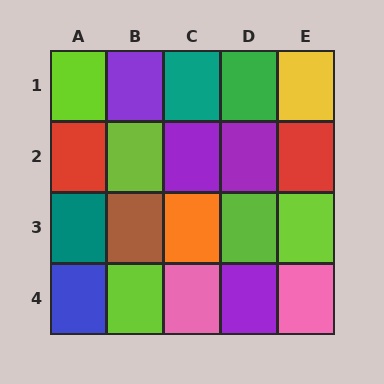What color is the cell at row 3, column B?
Brown.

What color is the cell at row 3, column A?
Teal.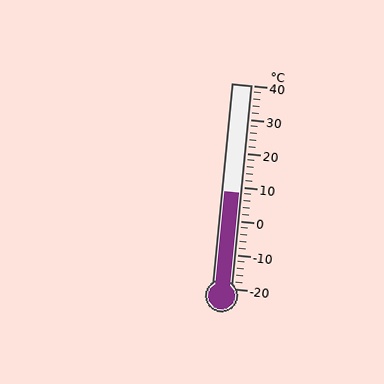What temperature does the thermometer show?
The thermometer shows approximately 8°C.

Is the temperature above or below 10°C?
The temperature is below 10°C.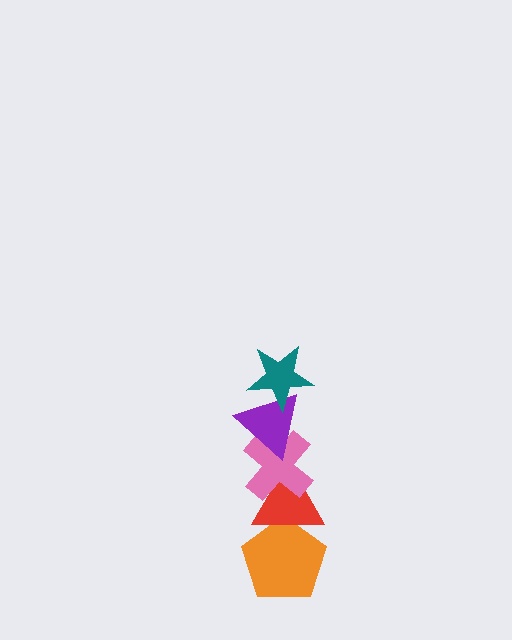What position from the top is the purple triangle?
The purple triangle is 2nd from the top.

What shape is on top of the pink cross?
The purple triangle is on top of the pink cross.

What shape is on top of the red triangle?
The pink cross is on top of the red triangle.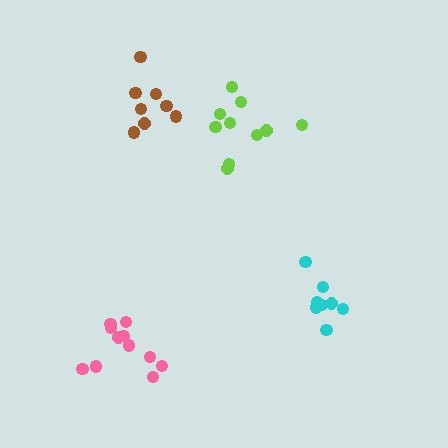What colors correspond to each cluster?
The clusters are colored: cyan, pink, lime, brown.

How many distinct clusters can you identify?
There are 4 distinct clusters.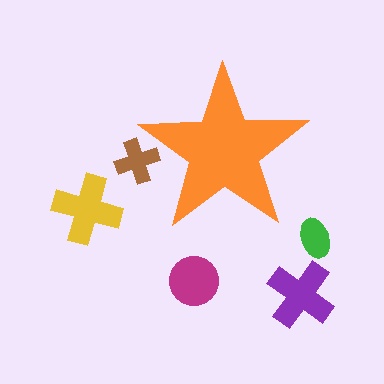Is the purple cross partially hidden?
No, the purple cross is fully visible.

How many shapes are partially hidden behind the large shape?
1 shape is partially hidden.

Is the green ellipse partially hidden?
No, the green ellipse is fully visible.